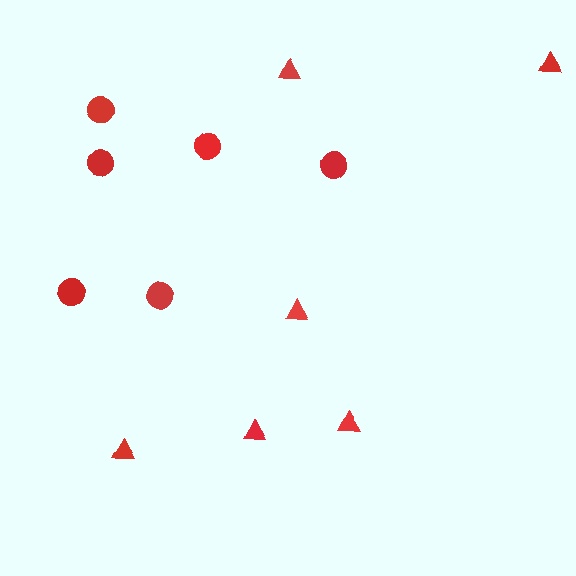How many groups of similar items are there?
There are 2 groups: one group of circles (6) and one group of triangles (6).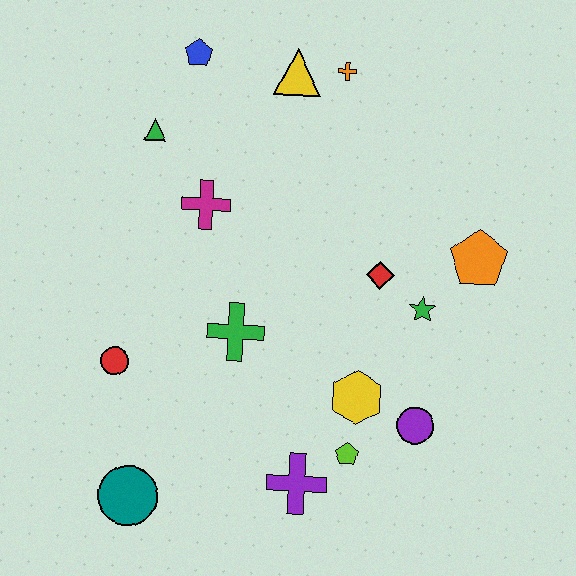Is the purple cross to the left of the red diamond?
Yes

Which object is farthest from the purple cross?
The blue pentagon is farthest from the purple cross.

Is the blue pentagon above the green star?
Yes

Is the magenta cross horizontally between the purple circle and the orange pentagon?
No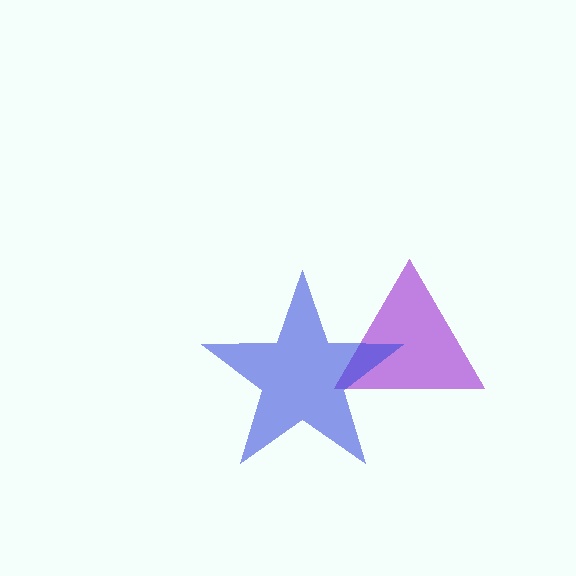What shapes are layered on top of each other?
The layered shapes are: a purple triangle, a blue star.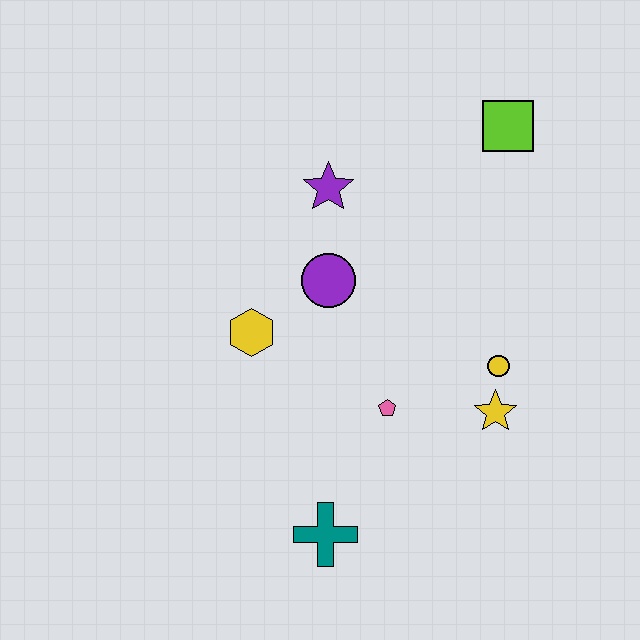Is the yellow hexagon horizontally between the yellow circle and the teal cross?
No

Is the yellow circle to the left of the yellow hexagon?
No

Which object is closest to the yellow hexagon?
The purple circle is closest to the yellow hexagon.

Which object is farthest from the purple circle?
The teal cross is farthest from the purple circle.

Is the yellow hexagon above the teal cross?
Yes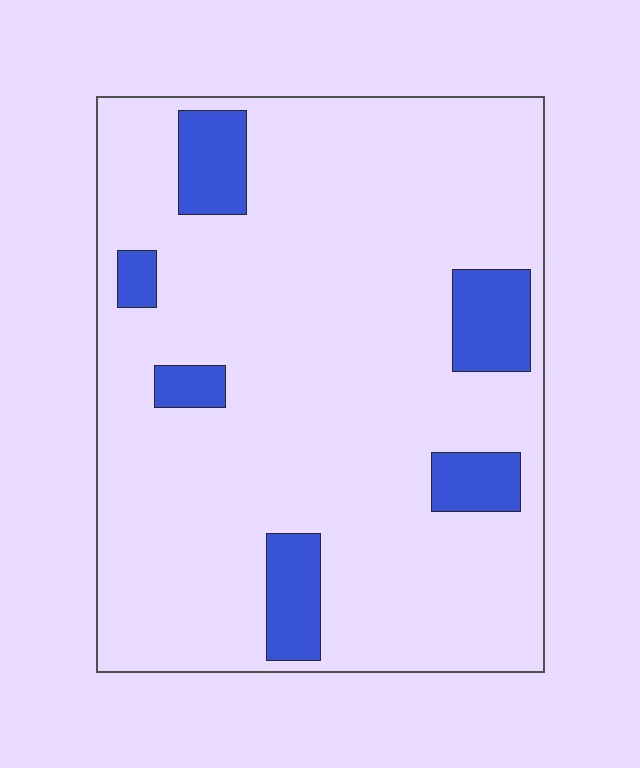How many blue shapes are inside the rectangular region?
6.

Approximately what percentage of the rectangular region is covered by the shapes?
Approximately 15%.